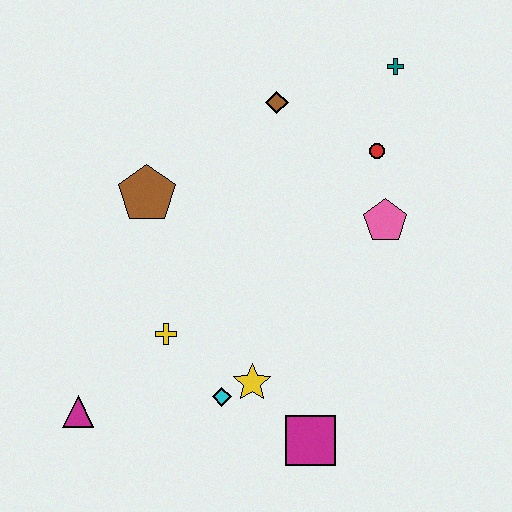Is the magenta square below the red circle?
Yes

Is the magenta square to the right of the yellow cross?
Yes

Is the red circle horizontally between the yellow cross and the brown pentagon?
No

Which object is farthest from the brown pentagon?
The magenta square is farthest from the brown pentagon.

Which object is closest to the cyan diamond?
The yellow star is closest to the cyan diamond.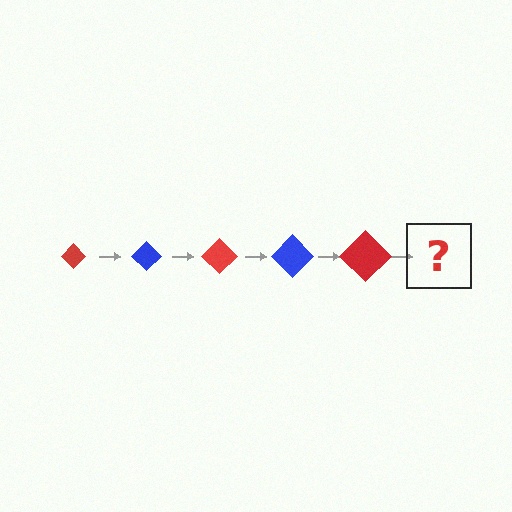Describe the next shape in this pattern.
It should be a blue diamond, larger than the previous one.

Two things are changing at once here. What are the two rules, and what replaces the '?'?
The two rules are that the diamond grows larger each step and the color cycles through red and blue. The '?' should be a blue diamond, larger than the previous one.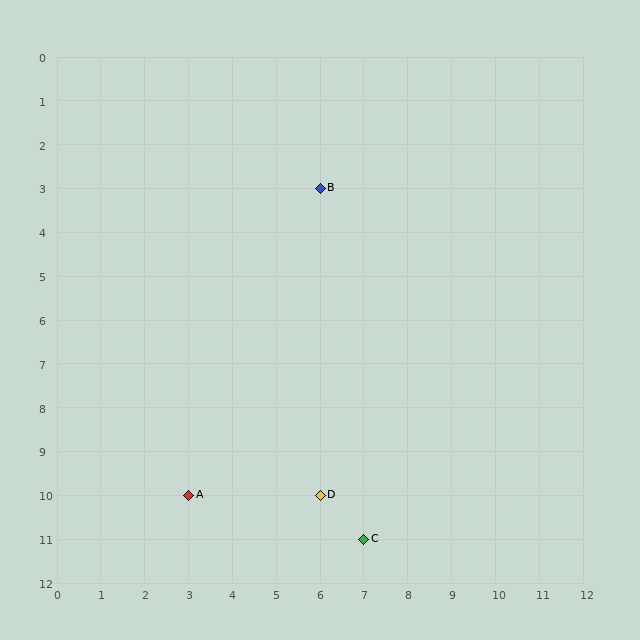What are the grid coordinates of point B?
Point B is at grid coordinates (6, 3).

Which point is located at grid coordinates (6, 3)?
Point B is at (6, 3).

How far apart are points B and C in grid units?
Points B and C are 1 column and 8 rows apart (about 8.1 grid units diagonally).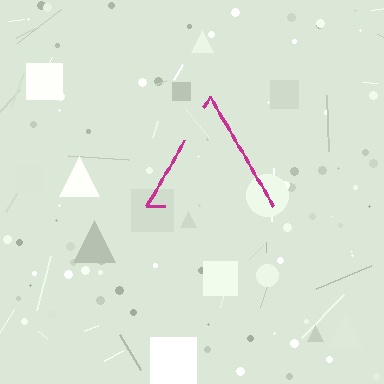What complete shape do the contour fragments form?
The contour fragments form a triangle.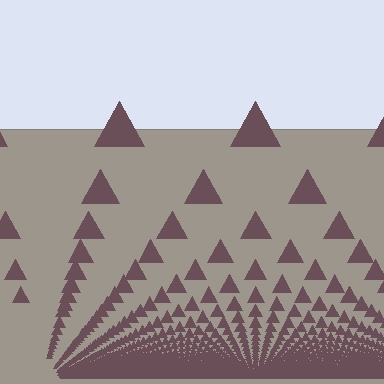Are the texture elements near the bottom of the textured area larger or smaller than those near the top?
Smaller. The gradient is inverted — elements near the bottom are smaller and denser.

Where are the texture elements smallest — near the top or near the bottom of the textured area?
Near the bottom.